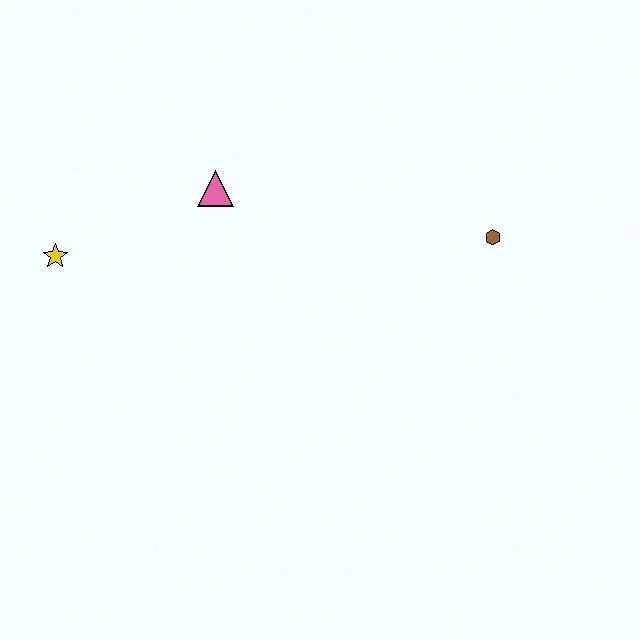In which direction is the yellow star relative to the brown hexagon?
The yellow star is to the left of the brown hexagon.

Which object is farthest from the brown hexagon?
The yellow star is farthest from the brown hexagon.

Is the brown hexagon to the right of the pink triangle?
Yes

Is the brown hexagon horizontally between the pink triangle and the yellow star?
No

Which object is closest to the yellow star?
The pink triangle is closest to the yellow star.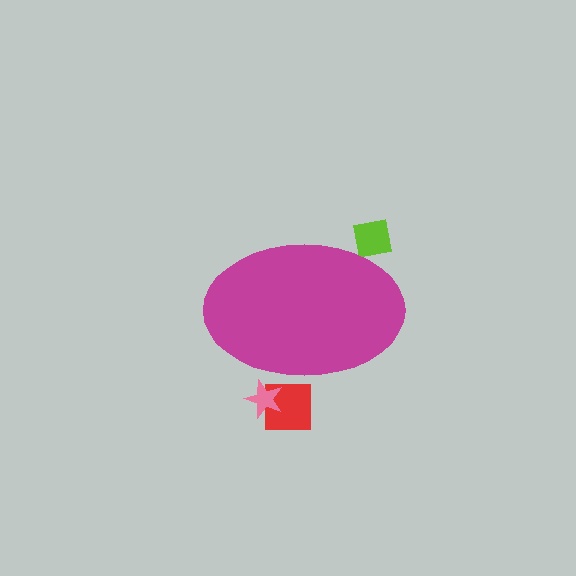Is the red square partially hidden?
Yes, the red square is partially hidden behind the magenta ellipse.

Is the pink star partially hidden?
Yes, the pink star is partially hidden behind the magenta ellipse.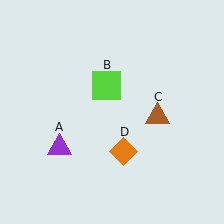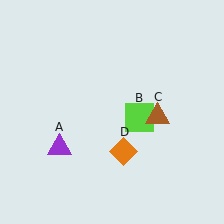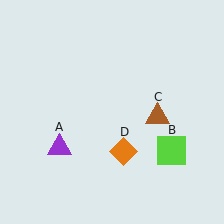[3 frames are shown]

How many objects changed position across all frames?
1 object changed position: lime square (object B).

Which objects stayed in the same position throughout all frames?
Purple triangle (object A) and brown triangle (object C) and orange diamond (object D) remained stationary.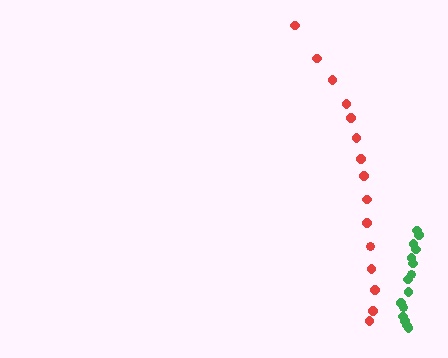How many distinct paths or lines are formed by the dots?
There are 2 distinct paths.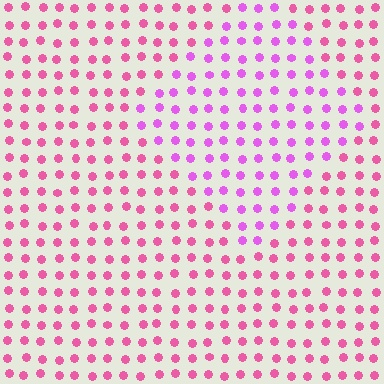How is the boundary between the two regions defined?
The boundary is defined purely by a slight shift in hue (about 32 degrees). Spacing, size, and orientation are identical on both sides.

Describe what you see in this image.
The image is filled with small pink elements in a uniform arrangement. A diamond-shaped region is visible where the elements are tinted to a slightly different hue, forming a subtle color boundary.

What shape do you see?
I see a diamond.